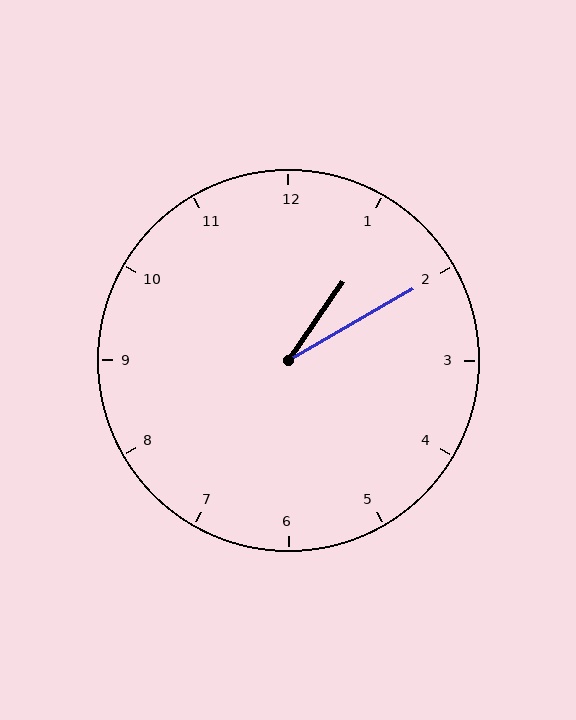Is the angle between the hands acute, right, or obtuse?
It is acute.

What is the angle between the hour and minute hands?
Approximately 25 degrees.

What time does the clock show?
1:10.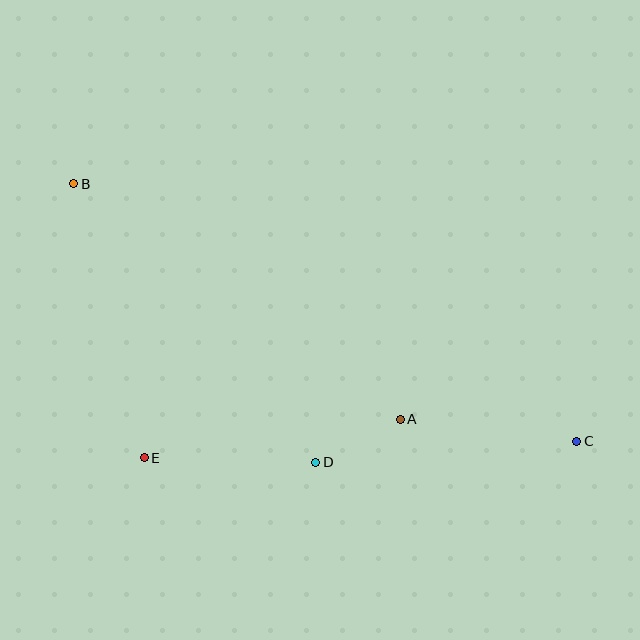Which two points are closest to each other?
Points A and D are closest to each other.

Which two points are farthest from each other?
Points B and C are farthest from each other.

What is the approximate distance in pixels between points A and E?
The distance between A and E is approximately 259 pixels.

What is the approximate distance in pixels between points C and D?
The distance between C and D is approximately 262 pixels.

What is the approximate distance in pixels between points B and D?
The distance between B and D is approximately 369 pixels.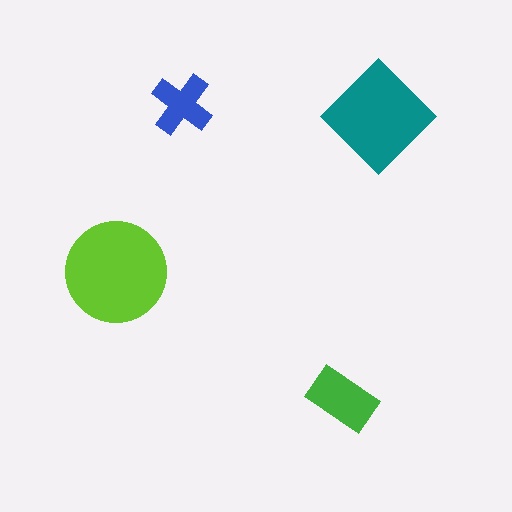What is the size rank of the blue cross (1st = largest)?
4th.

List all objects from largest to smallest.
The lime circle, the teal diamond, the green rectangle, the blue cross.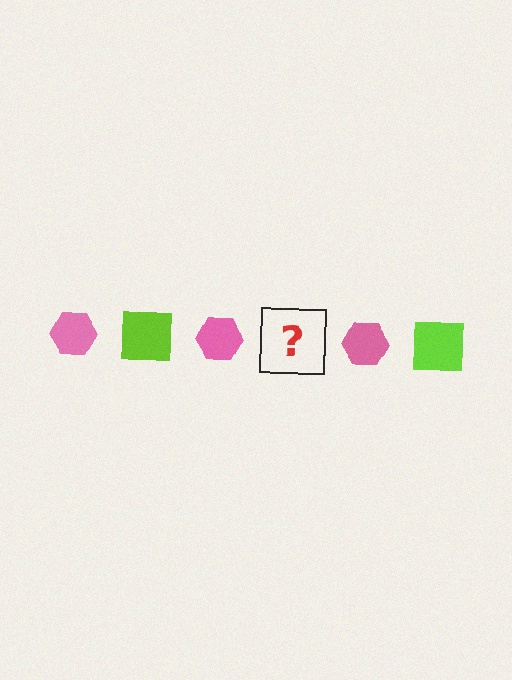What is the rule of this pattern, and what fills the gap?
The rule is that the pattern alternates between pink hexagon and lime square. The gap should be filled with a lime square.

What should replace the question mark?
The question mark should be replaced with a lime square.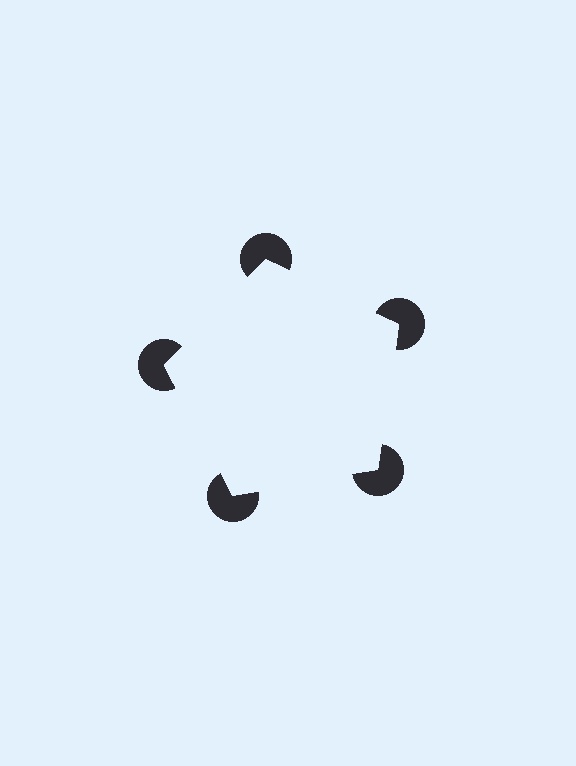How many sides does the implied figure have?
5 sides.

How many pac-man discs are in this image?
There are 5 — one at each vertex of the illusory pentagon.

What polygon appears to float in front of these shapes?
An illusory pentagon — its edges are inferred from the aligned wedge cuts in the pac-man discs, not physically drawn.